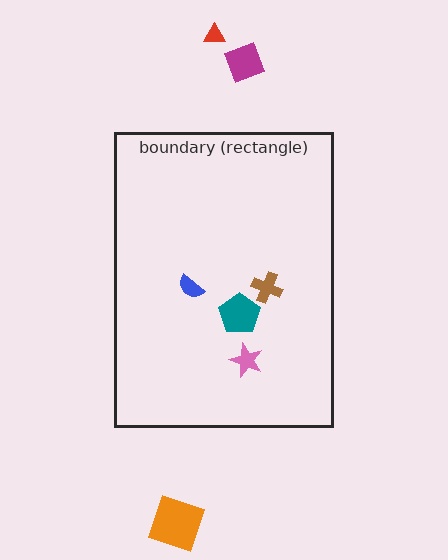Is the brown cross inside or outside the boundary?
Inside.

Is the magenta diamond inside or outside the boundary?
Outside.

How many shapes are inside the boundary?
4 inside, 3 outside.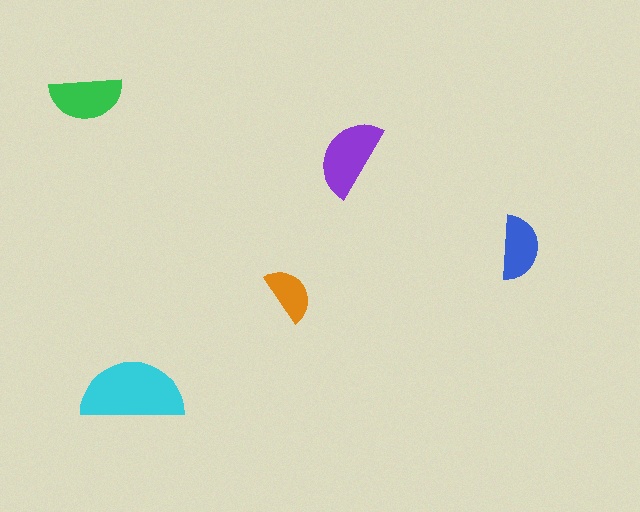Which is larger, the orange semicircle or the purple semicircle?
The purple one.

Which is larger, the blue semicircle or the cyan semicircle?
The cyan one.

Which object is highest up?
The green semicircle is topmost.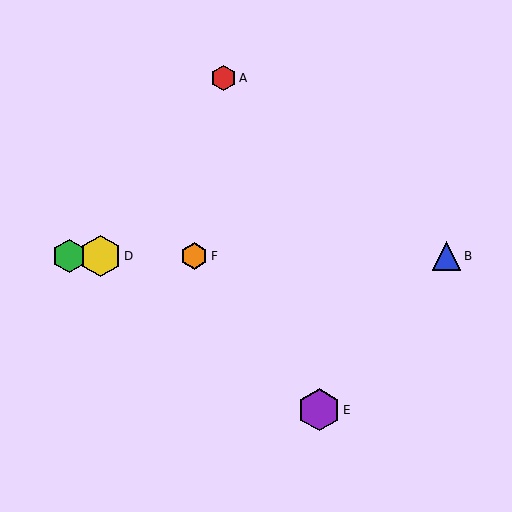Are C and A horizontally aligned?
No, C is at y≈256 and A is at y≈78.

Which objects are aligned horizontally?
Objects B, C, D, F are aligned horizontally.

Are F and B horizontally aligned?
Yes, both are at y≈256.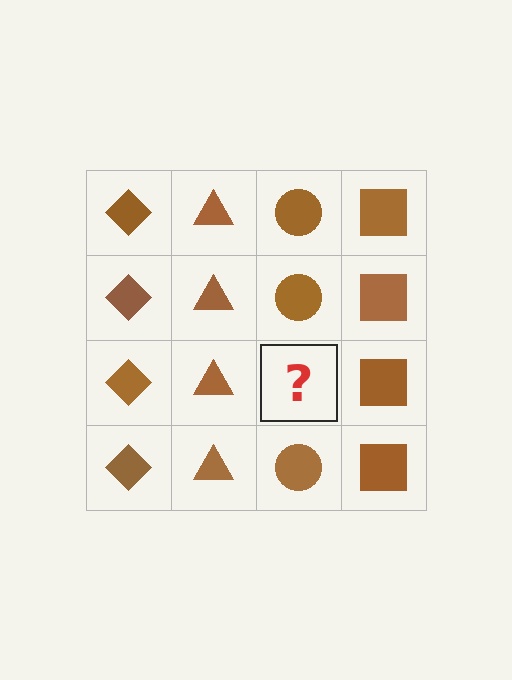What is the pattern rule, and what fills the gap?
The rule is that each column has a consistent shape. The gap should be filled with a brown circle.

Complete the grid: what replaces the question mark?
The question mark should be replaced with a brown circle.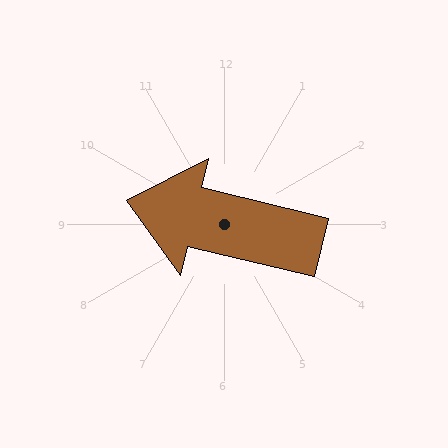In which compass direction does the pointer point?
West.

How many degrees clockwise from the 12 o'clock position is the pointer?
Approximately 284 degrees.